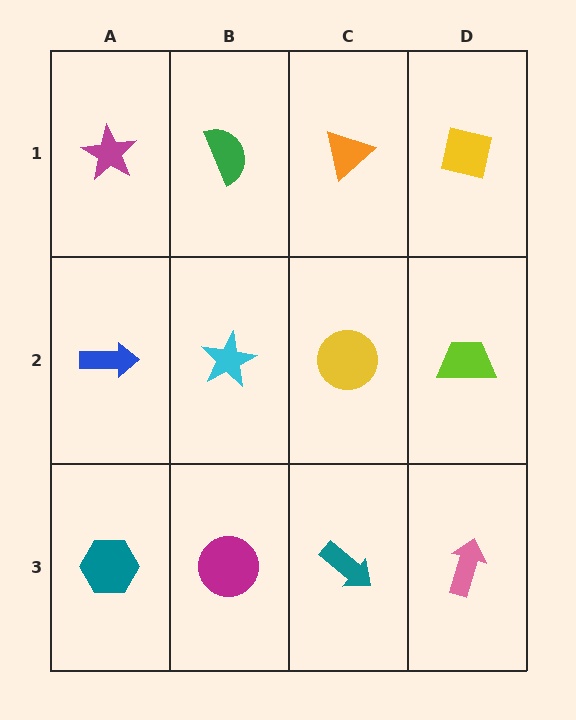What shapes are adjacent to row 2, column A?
A magenta star (row 1, column A), a teal hexagon (row 3, column A), a cyan star (row 2, column B).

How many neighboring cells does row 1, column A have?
2.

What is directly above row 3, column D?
A lime trapezoid.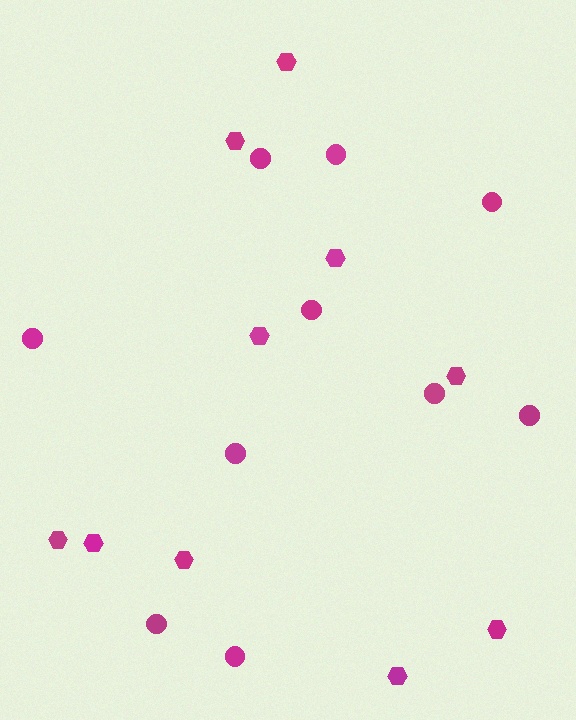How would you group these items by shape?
There are 2 groups: one group of hexagons (10) and one group of circles (10).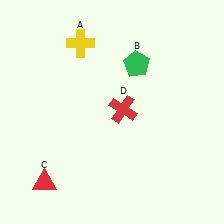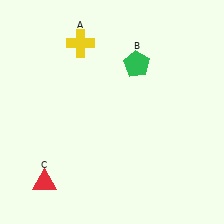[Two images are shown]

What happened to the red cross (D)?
The red cross (D) was removed in Image 2. It was in the top-right area of Image 1.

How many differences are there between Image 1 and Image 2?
There is 1 difference between the two images.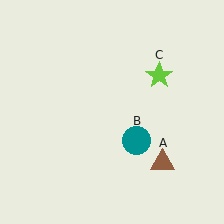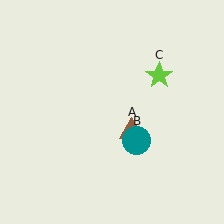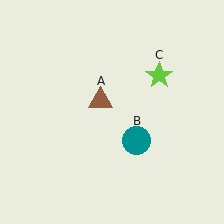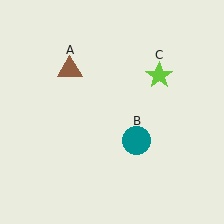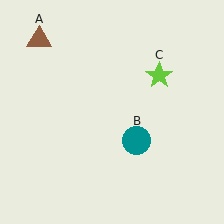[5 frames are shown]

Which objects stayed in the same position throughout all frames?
Teal circle (object B) and lime star (object C) remained stationary.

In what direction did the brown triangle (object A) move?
The brown triangle (object A) moved up and to the left.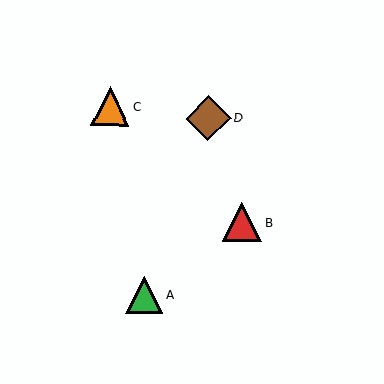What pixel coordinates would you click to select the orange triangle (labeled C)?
Click at (110, 106) to select the orange triangle C.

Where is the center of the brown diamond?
The center of the brown diamond is at (208, 118).